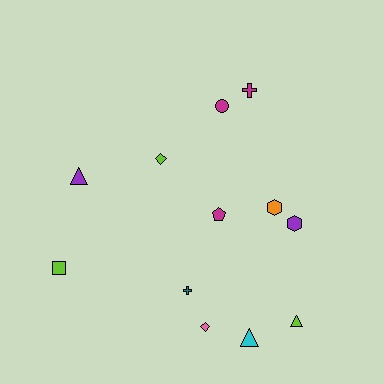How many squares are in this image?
There is 1 square.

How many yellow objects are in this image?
There are no yellow objects.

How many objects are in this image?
There are 12 objects.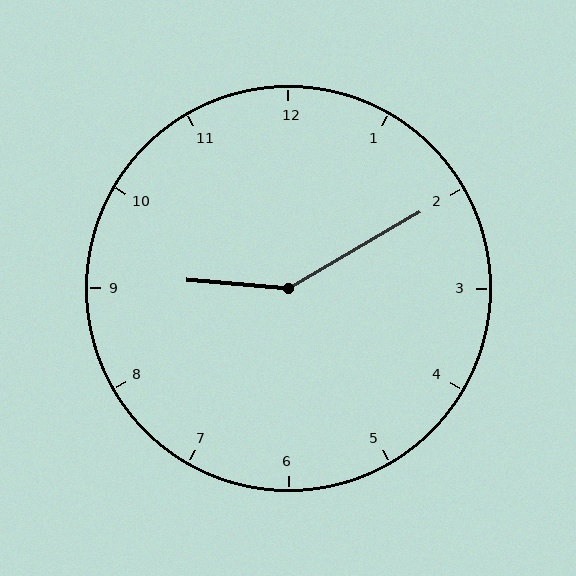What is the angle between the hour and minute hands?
Approximately 145 degrees.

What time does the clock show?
9:10.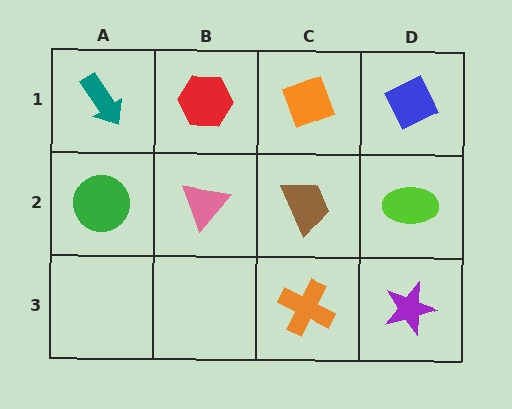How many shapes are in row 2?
4 shapes.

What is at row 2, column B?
A pink triangle.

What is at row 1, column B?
A red hexagon.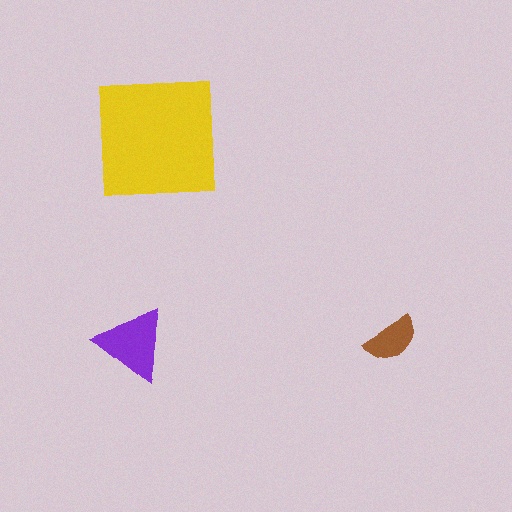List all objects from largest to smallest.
The yellow square, the purple triangle, the brown semicircle.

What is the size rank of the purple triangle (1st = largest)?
2nd.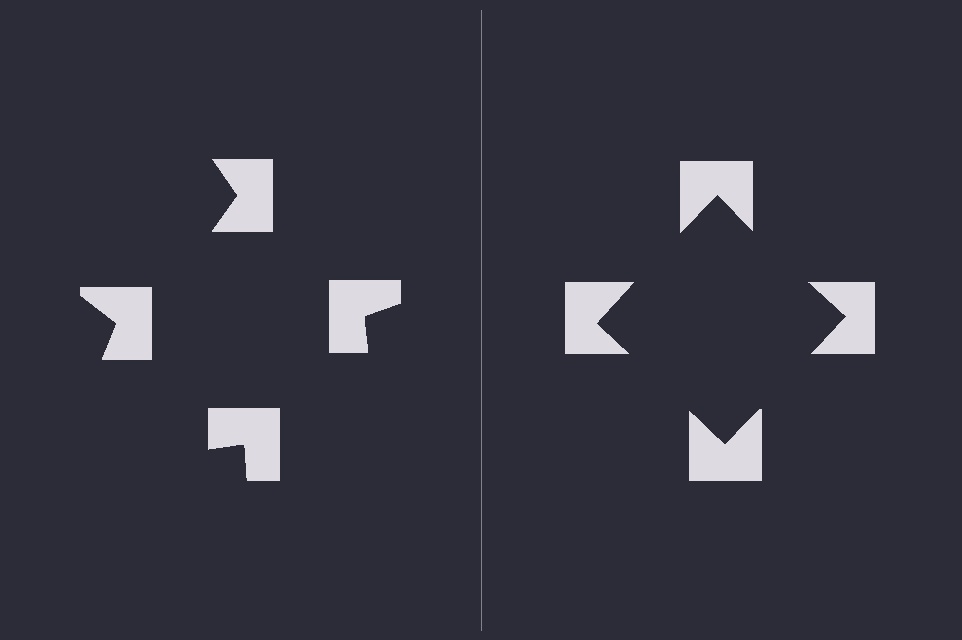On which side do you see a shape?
An illusory square appears on the right side. On the left side the wedge cuts are rotated, so no coherent shape forms.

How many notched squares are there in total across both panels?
8 — 4 on each side.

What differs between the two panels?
The notched squares are positioned identically on both sides; only the wedge orientations differ. On the right they align to a square; on the left they are misaligned.